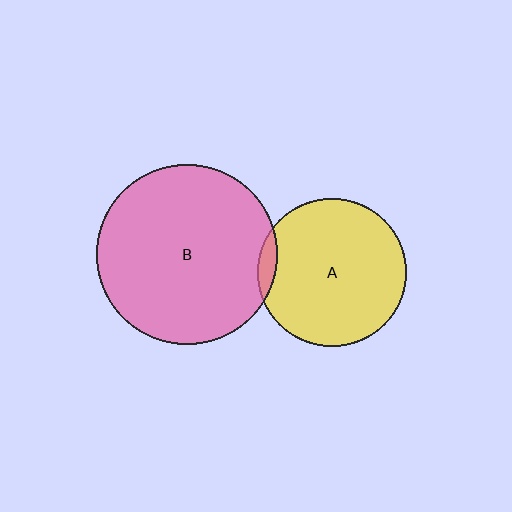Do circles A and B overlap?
Yes.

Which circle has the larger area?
Circle B (pink).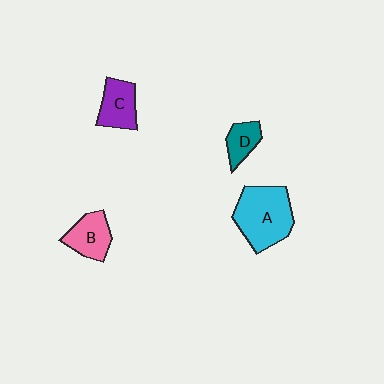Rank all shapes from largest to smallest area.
From largest to smallest: A (cyan), B (pink), C (purple), D (teal).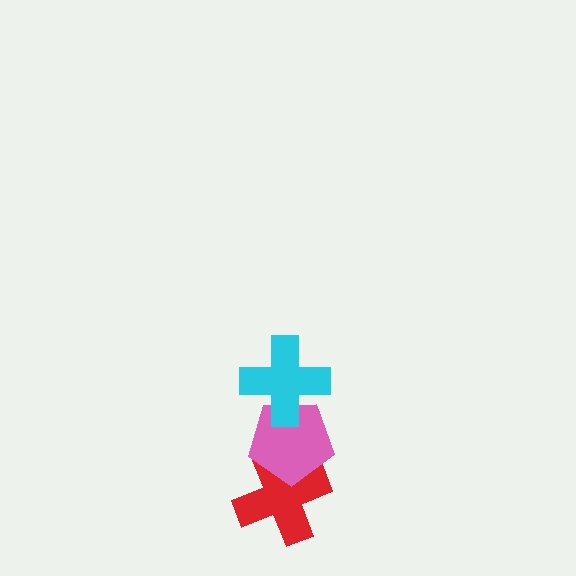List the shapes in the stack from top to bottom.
From top to bottom: the cyan cross, the pink pentagon, the red cross.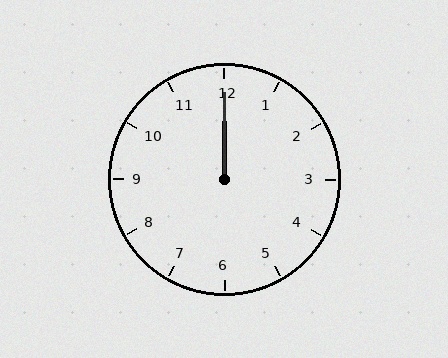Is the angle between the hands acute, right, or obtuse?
It is acute.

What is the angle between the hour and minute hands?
Approximately 0 degrees.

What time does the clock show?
12:00.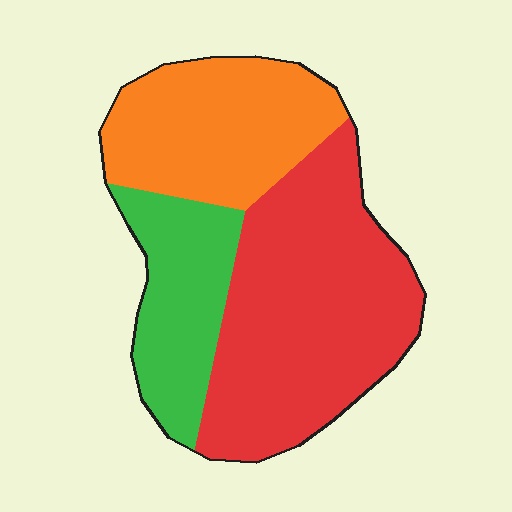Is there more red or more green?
Red.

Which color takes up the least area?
Green, at roughly 20%.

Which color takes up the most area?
Red, at roughly 50%.